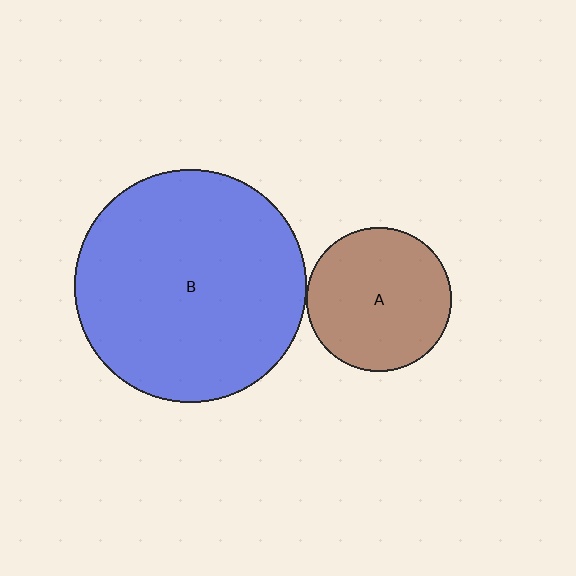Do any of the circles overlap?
No, none of the circles overlap.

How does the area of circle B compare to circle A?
Approximately 2.6 times.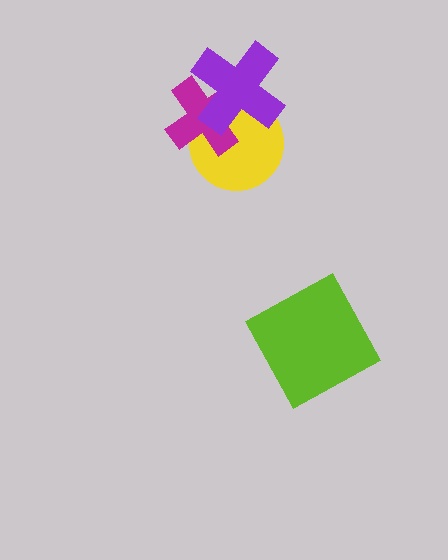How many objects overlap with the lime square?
0 objects overlap with the lime square.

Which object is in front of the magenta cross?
The purple cross is in front of the magenta cross.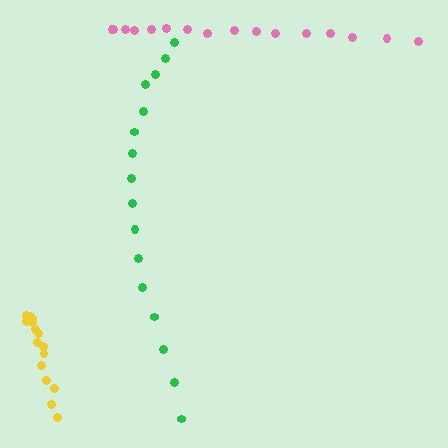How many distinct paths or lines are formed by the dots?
There are 3 distinct paths.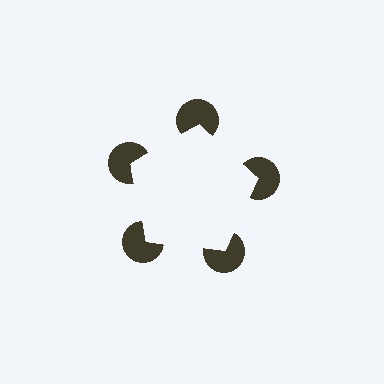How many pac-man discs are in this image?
There are 5 — one at each vertex of the illusory pentagon.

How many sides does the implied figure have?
5 sides.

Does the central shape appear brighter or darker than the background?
It typically appears slightly brighter than the background, even though no actual brightness change is drawn.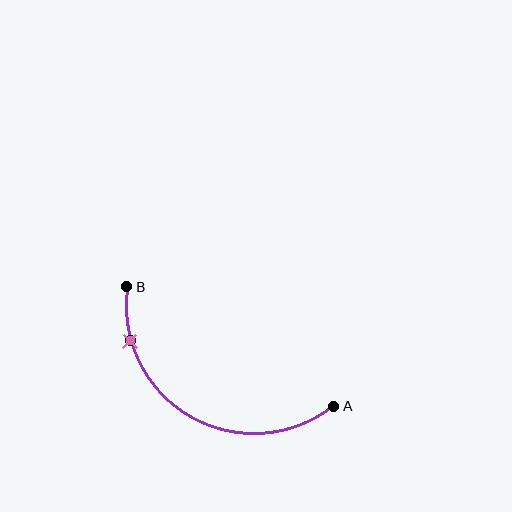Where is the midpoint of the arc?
The arc midpoint is the point on the curve farthest from the straight line joining A and B. It sits below that line.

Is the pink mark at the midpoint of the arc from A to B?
No. The pink mark lies on the arc but is closer to endpoint B. The arc midpoint would be at the point on the curve equidistant along the arc from both A and B.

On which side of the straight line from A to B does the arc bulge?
The arc bulges below the straight line connecting A and B.